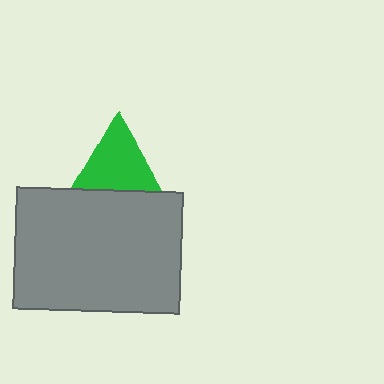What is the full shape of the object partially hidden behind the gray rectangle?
The partially hidden object is a green triangle.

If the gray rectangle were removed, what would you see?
You would see the complete green triangle.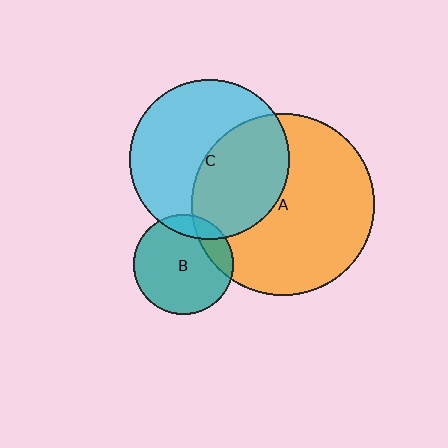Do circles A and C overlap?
Yes.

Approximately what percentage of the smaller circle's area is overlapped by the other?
Approximately 45%.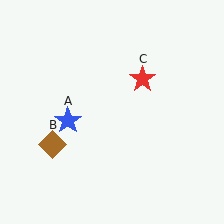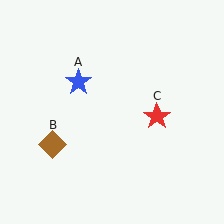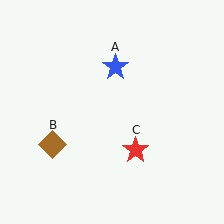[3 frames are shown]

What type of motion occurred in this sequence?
The blue star (object A), red star (object C) rotated clockwise around the center of the scene.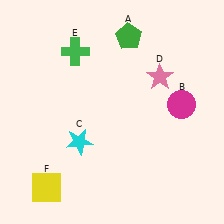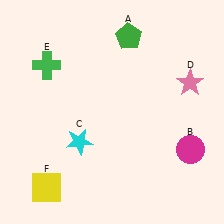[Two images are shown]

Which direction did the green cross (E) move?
The green cross (E) moved left.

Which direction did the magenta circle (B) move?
The magenta circle (B) moved down.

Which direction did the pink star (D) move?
The pink star (D) moved right.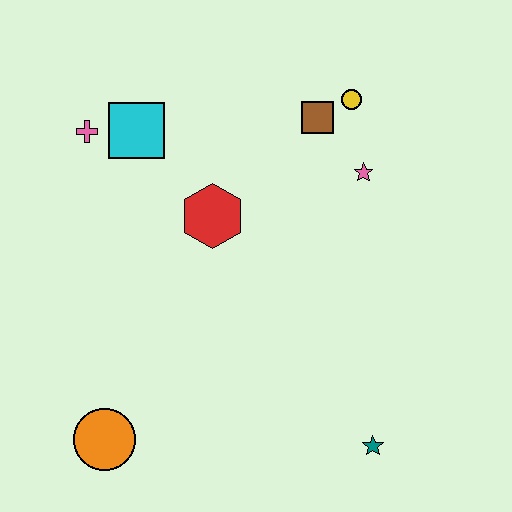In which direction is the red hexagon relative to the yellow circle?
The red hexagon is to the left of the yellow circle.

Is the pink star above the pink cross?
No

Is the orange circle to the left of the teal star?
Yes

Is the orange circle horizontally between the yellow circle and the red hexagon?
No